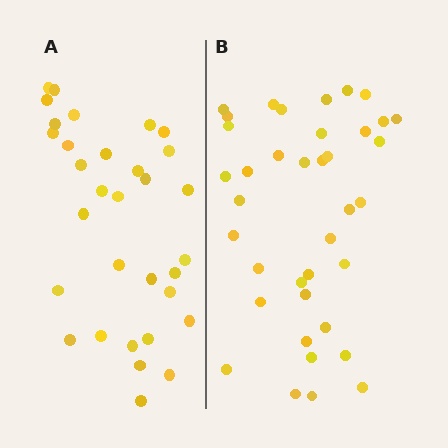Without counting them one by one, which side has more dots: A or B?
Region B (the right region) has more dots.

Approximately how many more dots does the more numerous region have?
Region B has about 6 more dots than region A.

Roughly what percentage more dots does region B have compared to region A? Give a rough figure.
About 20% more.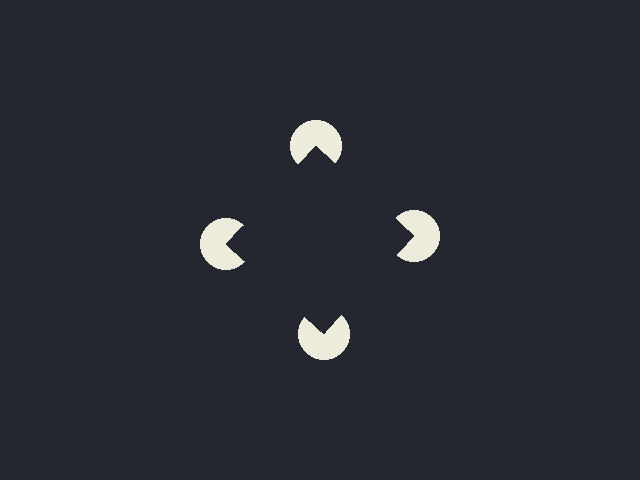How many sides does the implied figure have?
4 sides.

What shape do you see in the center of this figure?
An illusory square — its edges are inferred from the aligned wedge cuts in the pac-man discs, not physically drawn.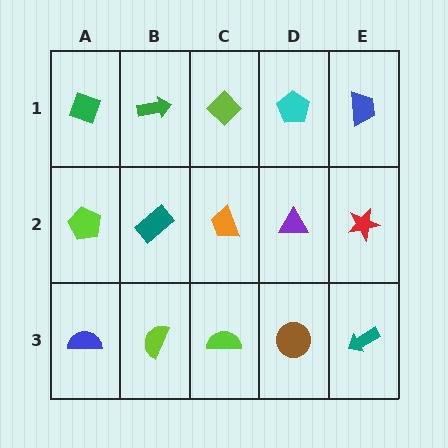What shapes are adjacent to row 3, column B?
A teal rectangle (row 2, column B), a blue semicircle (row 3, column A), a lime semicircle (row 3, column C).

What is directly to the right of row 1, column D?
A blue trapezoid.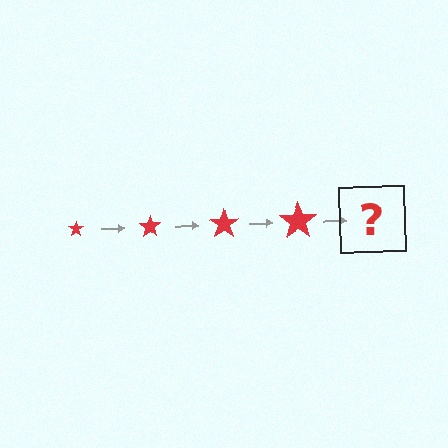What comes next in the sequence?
The next element should be a red star, larger than the previous one.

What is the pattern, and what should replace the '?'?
The pattern is that the star gets progressively larger each step. The '?' should be a red star, larger than the previous one.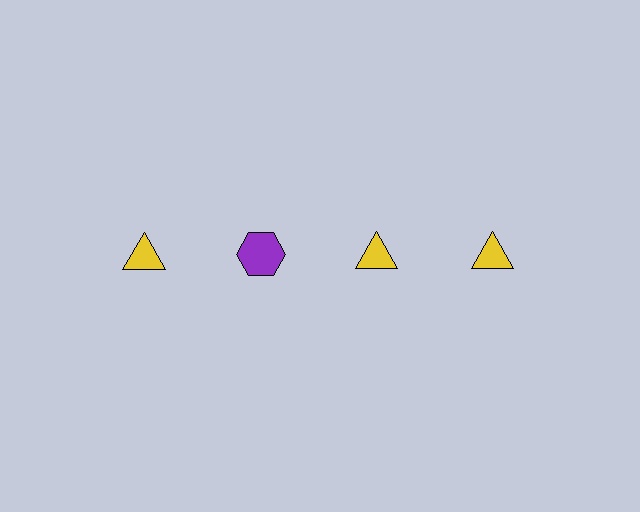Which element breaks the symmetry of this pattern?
The purple hexagon in the top row, second from left column breaks the symmetry. All other shapes are yellow triangles.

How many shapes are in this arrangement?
There are 4 shapes arranged in a grid pattern.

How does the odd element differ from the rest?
It differs in both color (purple instead of yellow) and shape (hexagon instead of triangle).